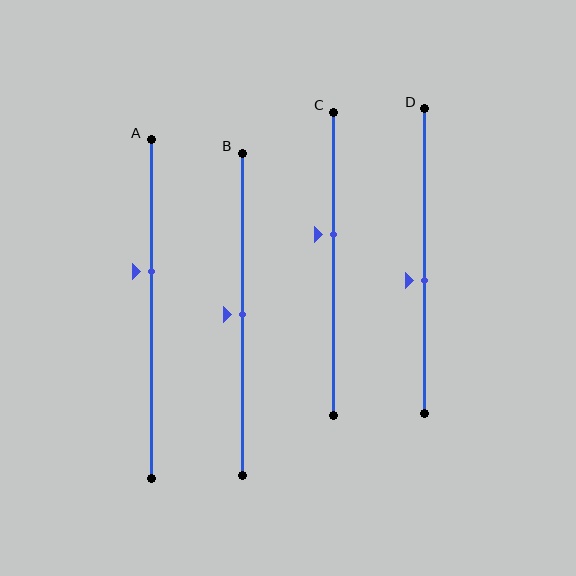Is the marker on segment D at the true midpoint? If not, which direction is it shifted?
No, the marker on segment D is shifted downward by about 7% of the segment length.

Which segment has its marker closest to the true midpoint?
Segment B has its marker closest to the true midpoint.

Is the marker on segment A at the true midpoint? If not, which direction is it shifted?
No, the marker on segment A is shifted upward by about 11% of the segment length.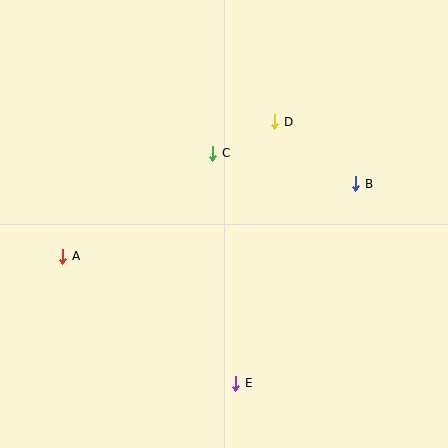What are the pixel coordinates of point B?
Point B is at (356, 184).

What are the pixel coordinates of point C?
Point C is at (213, 153).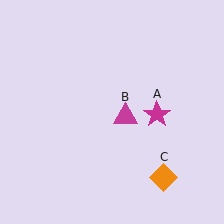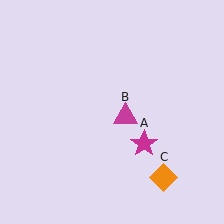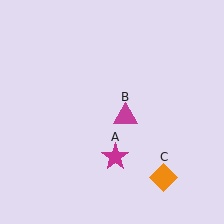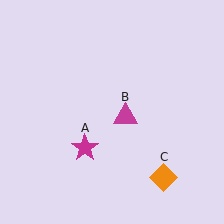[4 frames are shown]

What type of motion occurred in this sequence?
The magenta star (object A) rotated clockwise around the center of the scene.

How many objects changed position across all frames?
1 object changed position: magenta star (object A).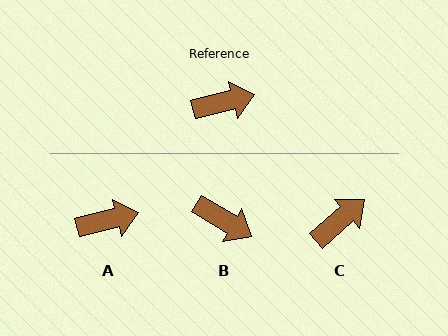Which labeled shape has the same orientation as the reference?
A.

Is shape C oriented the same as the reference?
No, it is off by about 27 degrees.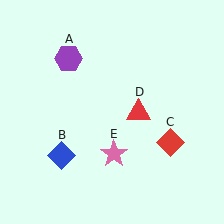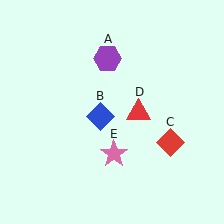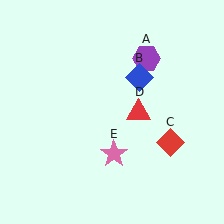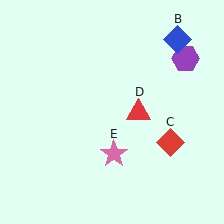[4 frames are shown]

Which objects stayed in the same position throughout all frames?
Red diamond (object C) and red triangle (object D) and pink star (object E) remained stationary.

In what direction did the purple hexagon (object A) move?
The purple hexagon (object A) moved right.